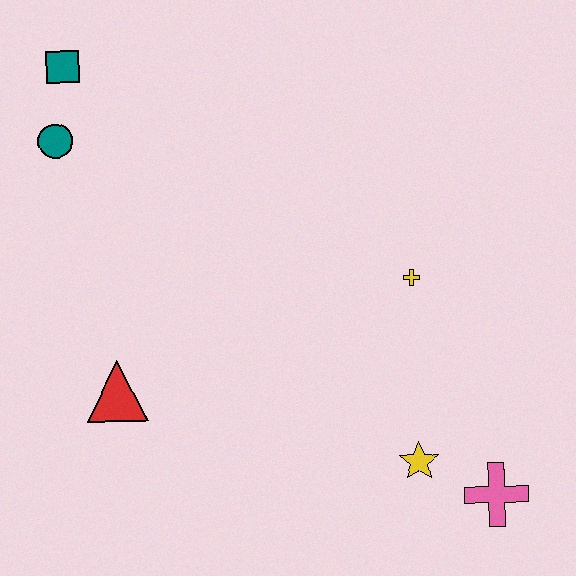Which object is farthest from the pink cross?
The teal square is farthest from the pink cross.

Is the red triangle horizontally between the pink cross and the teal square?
Yes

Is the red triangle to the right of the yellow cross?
No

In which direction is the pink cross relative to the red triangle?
The pink cross is to the right of the red triangle.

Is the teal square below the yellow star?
No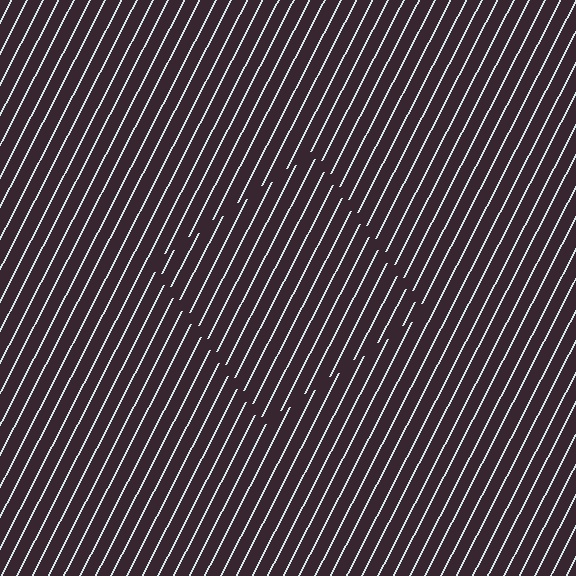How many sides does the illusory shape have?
4 sides — the line-ends trace a square.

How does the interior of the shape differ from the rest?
The interior of the shape contains the same grating, shifted by half a period — the contour is defined by the phase discontinuity where line-ends from the inner and outer gratings abut.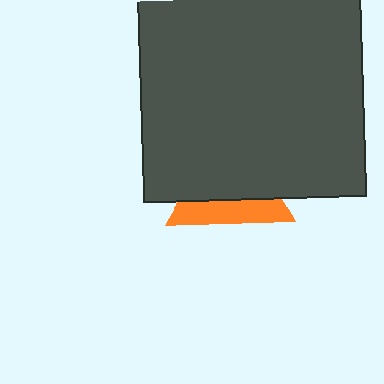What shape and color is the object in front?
The object in front is a dark gray square.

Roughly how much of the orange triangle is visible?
A small part of it is visible (roughly 38%).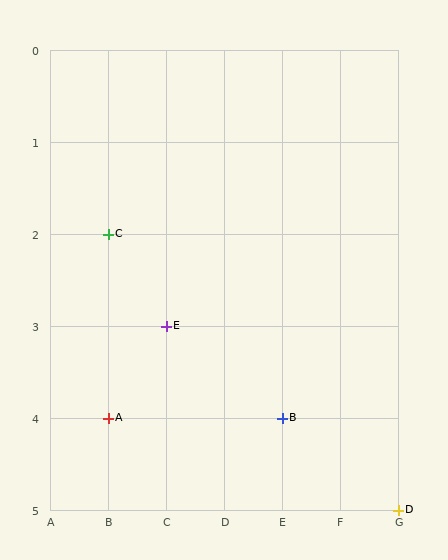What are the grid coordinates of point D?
Point D is at grid coordinates (G, 5).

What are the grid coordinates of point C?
Point C is at grid coordinates (B, 2).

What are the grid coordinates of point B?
Point B is at grid coordinates (E, 4).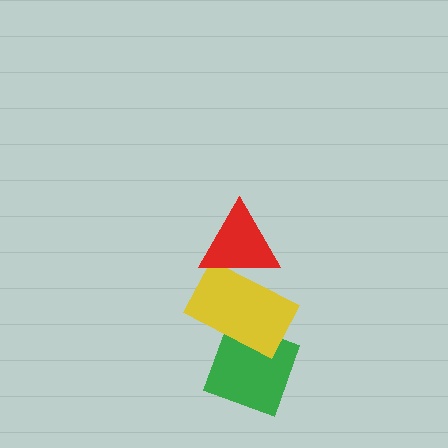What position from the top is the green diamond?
The green diamond is 3rd from the top.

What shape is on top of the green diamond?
The yellow rectangle is on top of the green diamond.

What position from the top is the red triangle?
The red triangle is 1st from the top.